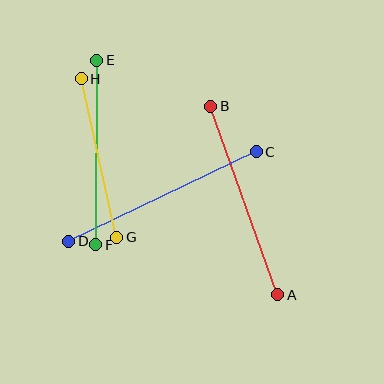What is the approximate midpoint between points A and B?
The midpoint is at approximately (244, 201) pixels.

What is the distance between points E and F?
The distance is approximately 185 pixels.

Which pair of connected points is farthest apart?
Points C and D are farthest apart.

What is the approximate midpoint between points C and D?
The midpoint is at approximately (163, 197) pixels.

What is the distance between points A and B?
The distance is approximately 200 pixels.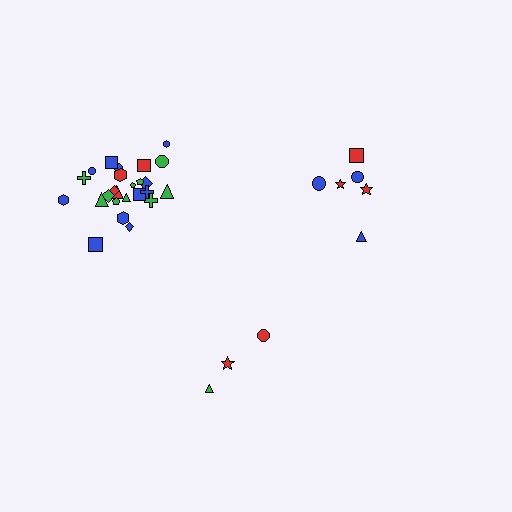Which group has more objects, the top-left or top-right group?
The top-left group.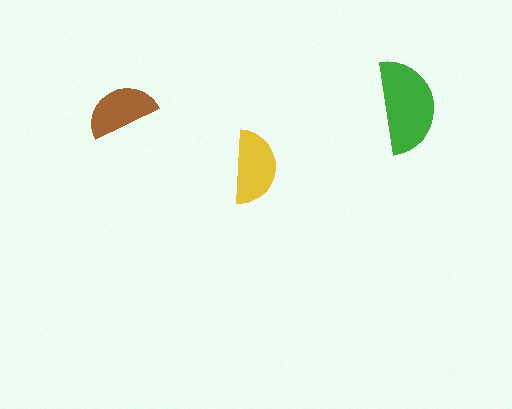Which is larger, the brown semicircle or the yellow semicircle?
The yellow one.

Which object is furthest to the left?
The brown semicircle is leftmost.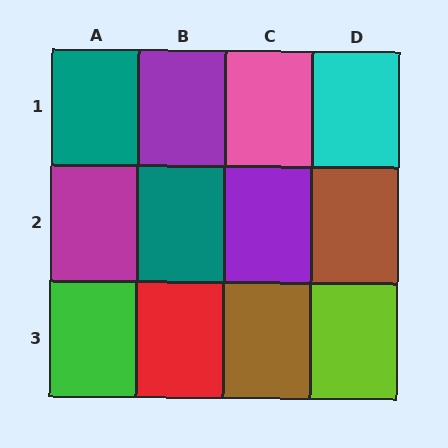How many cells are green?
1 cell is green.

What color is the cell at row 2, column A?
Magenta.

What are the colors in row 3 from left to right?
Green, red, brown, lime.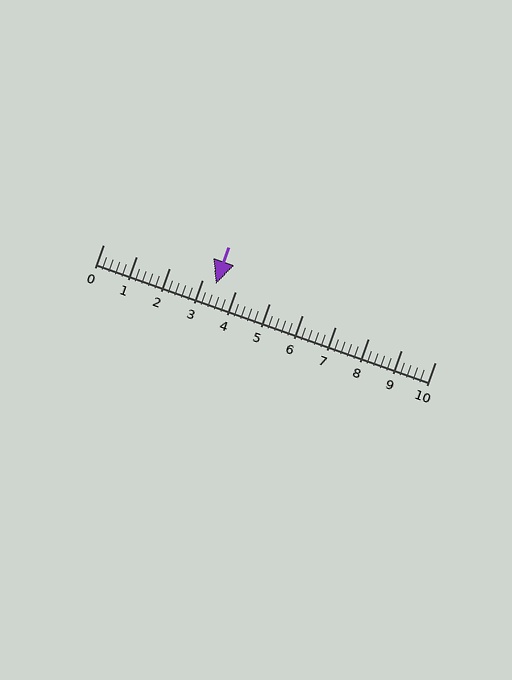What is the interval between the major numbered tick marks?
The major tick marks are spaced 1 units apart.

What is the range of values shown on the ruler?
The ruler shows values from 0 to 10.